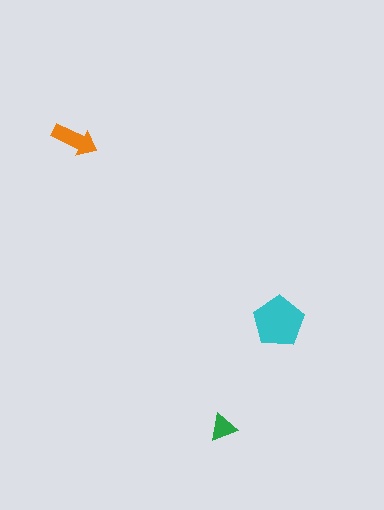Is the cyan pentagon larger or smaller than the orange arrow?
Larger.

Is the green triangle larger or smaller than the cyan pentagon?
Smaller.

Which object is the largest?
The cyan pentagon.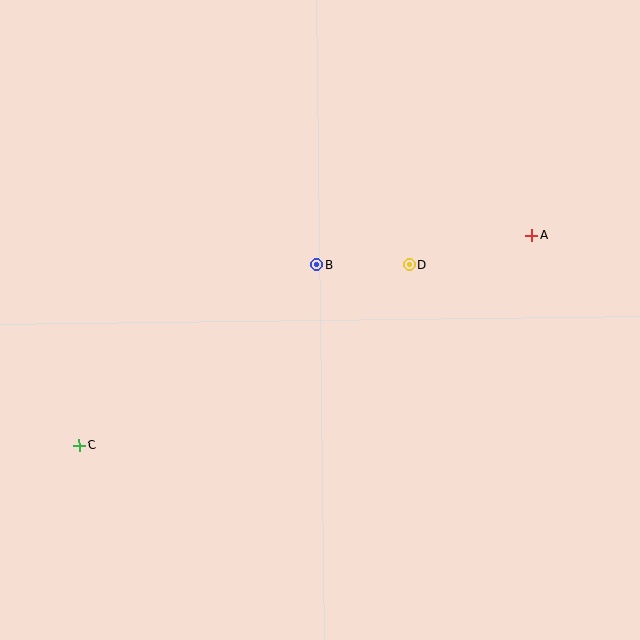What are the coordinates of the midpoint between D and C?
The midpoint between D and C is at (244, 355).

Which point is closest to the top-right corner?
Point A is closest to the top-right corner.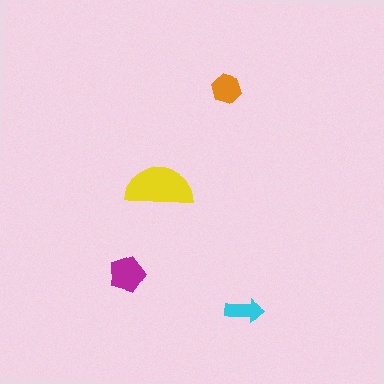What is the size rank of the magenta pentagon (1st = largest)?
2nd.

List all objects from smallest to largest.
The cyan arrow, the orange hexagon, the magenta pentagon, the yellow semicircle.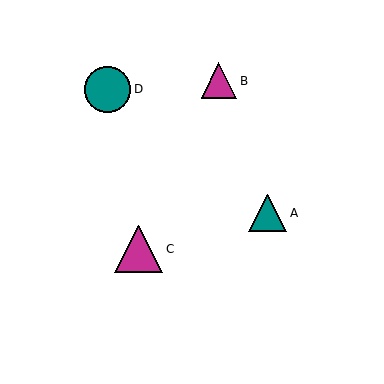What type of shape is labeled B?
Shape B is a magenta triangle.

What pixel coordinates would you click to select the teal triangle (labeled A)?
Click at (268, 213) to select the teal triangle A.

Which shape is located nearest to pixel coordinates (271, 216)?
The teal triangle (labeled A) at (268, 213) is nearest to that location.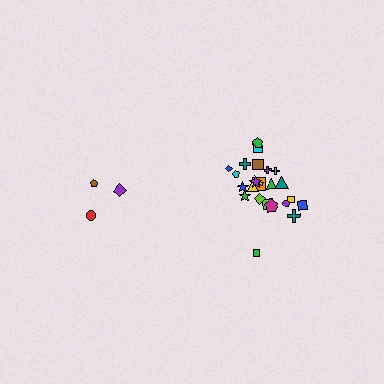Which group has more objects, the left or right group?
The right group.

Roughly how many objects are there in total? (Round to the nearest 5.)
Roughly 30 objects in total.